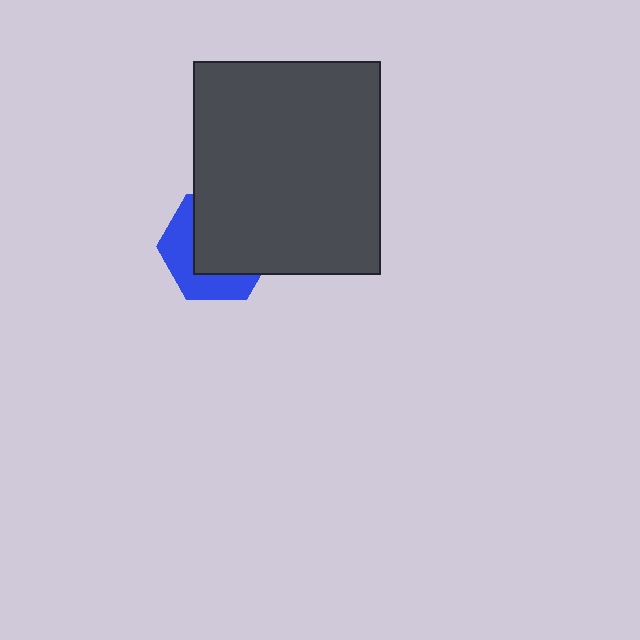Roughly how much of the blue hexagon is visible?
A small part of it is visible (roughly 40%).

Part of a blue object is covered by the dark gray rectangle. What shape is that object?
It is a hexagon.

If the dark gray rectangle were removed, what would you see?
You would see the complete blue hexagon.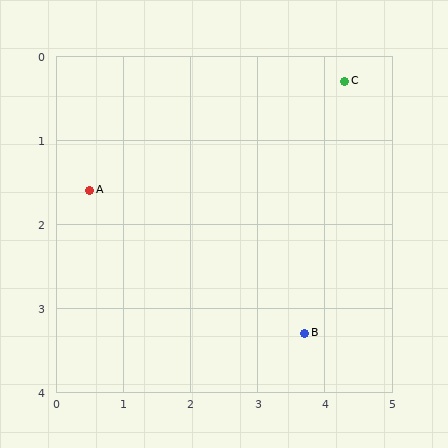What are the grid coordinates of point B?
Point B is at approximately (3.7, 3.3).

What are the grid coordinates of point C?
Point C is at approximately (4.3, 0.3).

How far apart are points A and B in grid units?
Points A and B are about 3.6 grid units apart.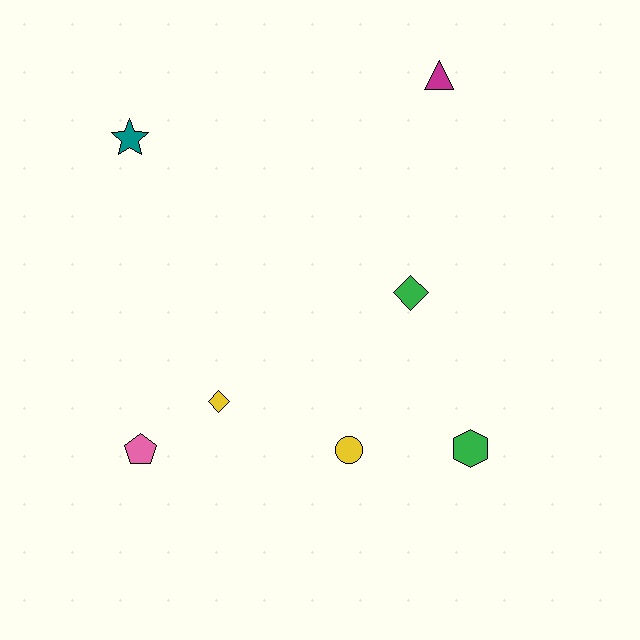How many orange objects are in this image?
There are no orange objects.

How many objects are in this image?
There are 7 objects.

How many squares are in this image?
There are no squares.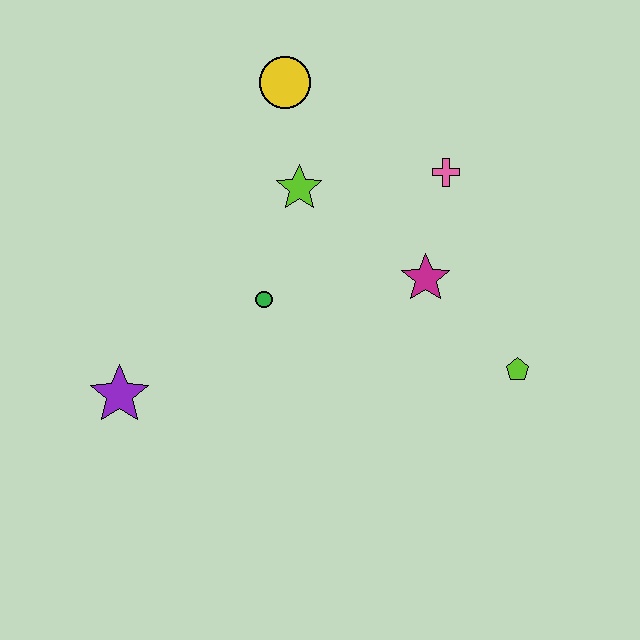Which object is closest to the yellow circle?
The lime star is closest to the yellow circle.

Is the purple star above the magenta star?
No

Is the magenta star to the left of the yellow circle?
No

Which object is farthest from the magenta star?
The purple star is farthest from the magenta star.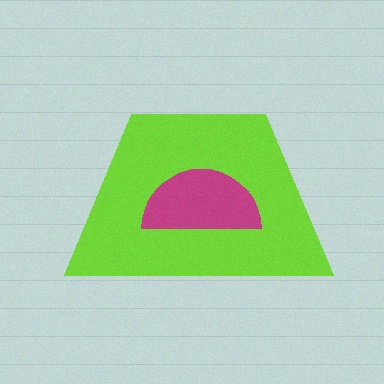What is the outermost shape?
The lime trapezoid.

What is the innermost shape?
The magenta semicircle.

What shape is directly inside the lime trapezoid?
The magenta semicircle.